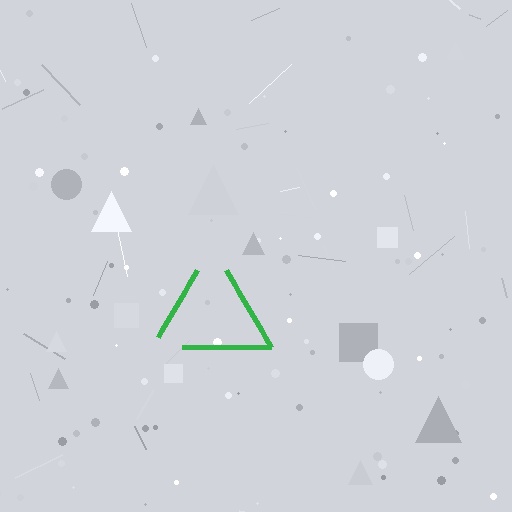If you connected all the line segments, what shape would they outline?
They would outline a triangle.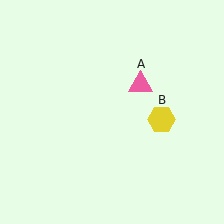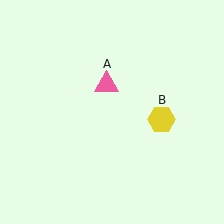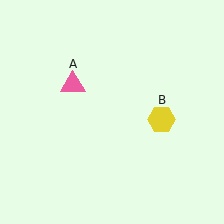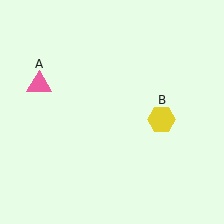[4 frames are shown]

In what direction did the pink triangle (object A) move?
The pink triangle (object A) moved left.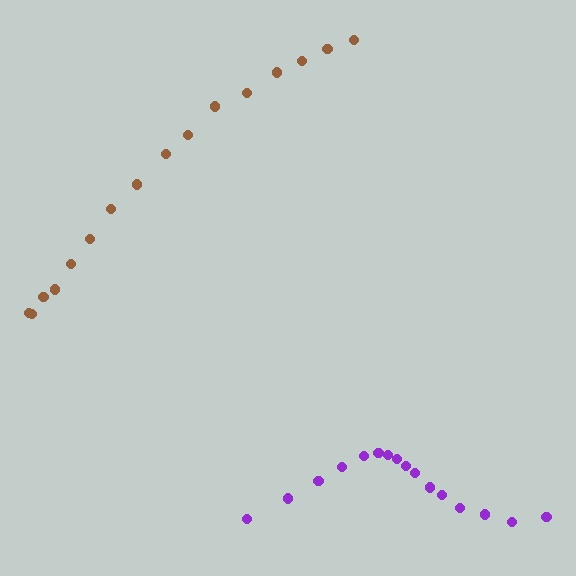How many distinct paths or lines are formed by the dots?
There are 2 distinct paths.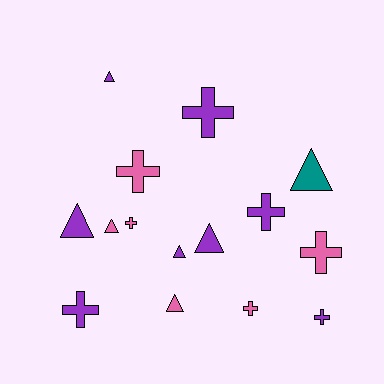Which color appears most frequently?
Purple, with 8 objects.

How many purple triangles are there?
There are 4 purple triangles.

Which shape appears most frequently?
Cross, with 8 objects.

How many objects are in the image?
There are 15 objects.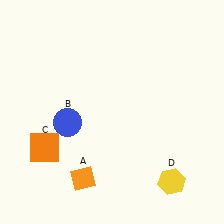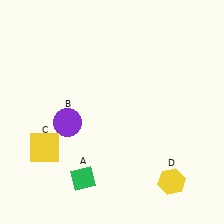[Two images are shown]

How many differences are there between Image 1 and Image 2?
There are 3 differences between the two images.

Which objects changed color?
A changed from orange to green. B changed from blue to purple. C changed from orange to yellow.